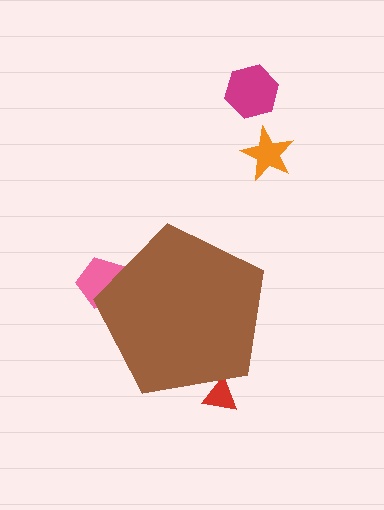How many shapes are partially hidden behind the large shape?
2 shapes are partially hidden.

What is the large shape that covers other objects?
A brown pentagon.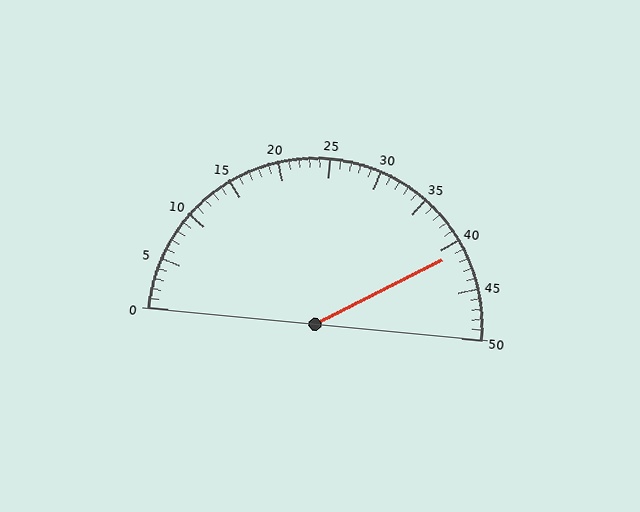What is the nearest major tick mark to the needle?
The nearest major tick mark is 40.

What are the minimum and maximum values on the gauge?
The gauge ranges from 0 to 50.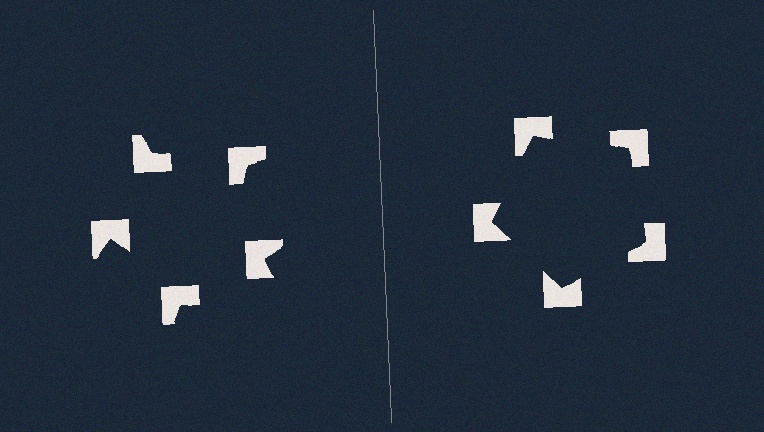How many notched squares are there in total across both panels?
10 — 5 on each side.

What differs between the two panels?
The notched squares are positioned identically on both sides; only the wedge orientations differ. On the right they align to a pentagon; on the left they are misaligned.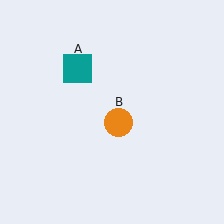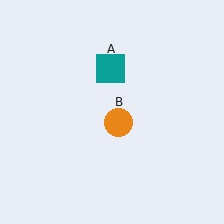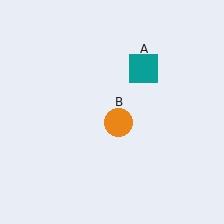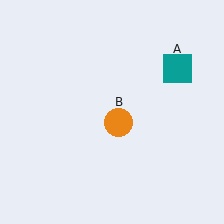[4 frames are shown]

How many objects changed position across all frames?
1 object changed position: teal square (object A).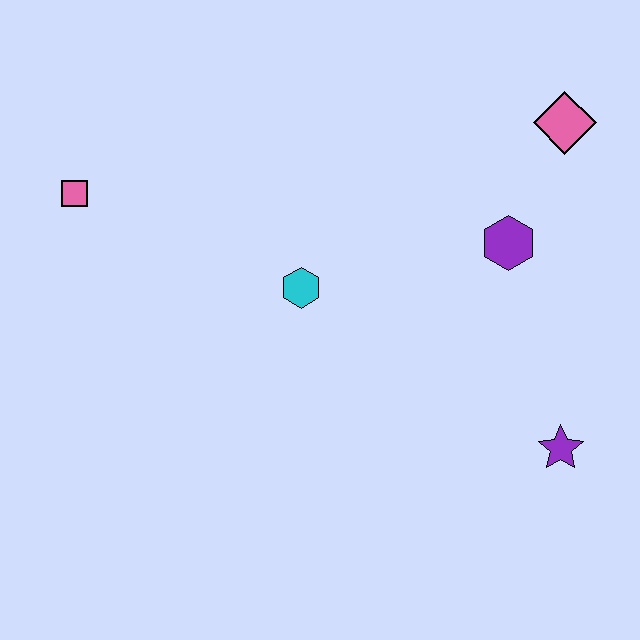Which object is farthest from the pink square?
The purple star is farthest from the pink square.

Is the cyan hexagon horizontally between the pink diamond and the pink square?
Yes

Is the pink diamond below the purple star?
No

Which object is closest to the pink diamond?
The purple hexagon is closest to the pink diamond.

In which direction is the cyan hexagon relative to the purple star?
The cyan hexagon is to the left of the purple star.